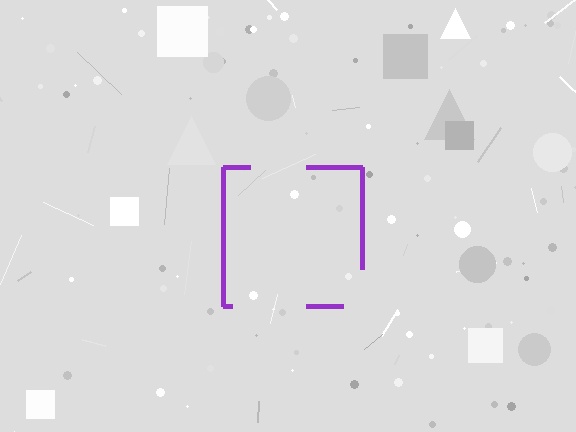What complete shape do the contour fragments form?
The contour fragments form a square.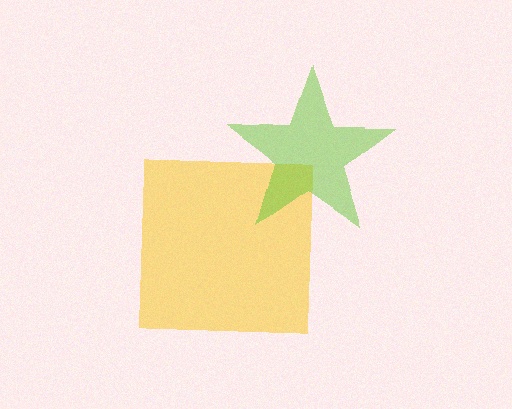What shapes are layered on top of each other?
The layered shapes are: a yellow square, a lime star.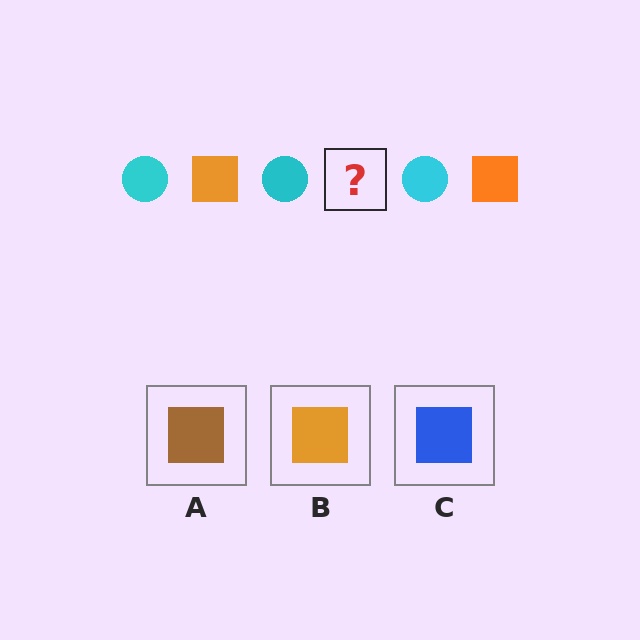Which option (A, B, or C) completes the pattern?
B.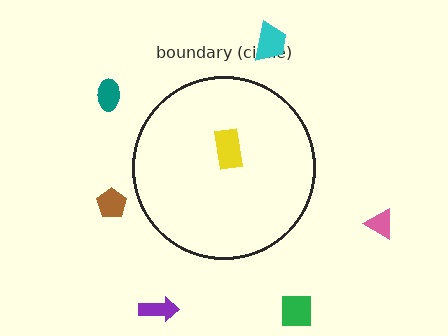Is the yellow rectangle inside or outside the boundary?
Inside.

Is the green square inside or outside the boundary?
Outside.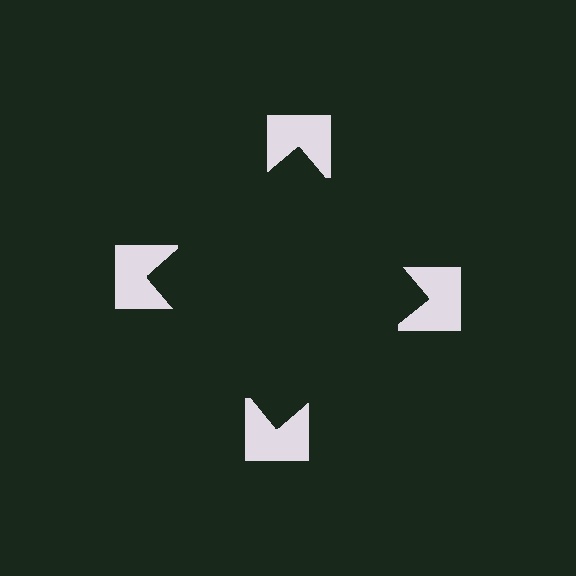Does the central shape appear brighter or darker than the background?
It typically appears slightly darker than the background, even though no actual brightness change is drawn.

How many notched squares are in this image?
There are 4 — one at each vertex of the illusory square.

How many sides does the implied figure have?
4 sides.